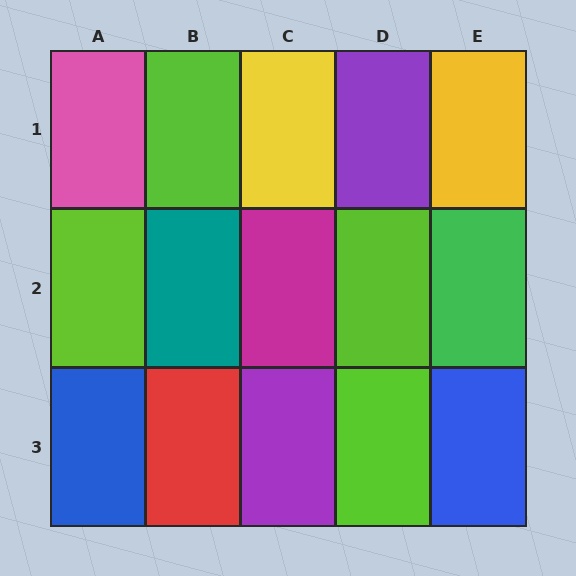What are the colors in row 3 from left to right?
Blue, red, purple, lime, blue.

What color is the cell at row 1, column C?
Yellow.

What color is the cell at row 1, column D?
Purple.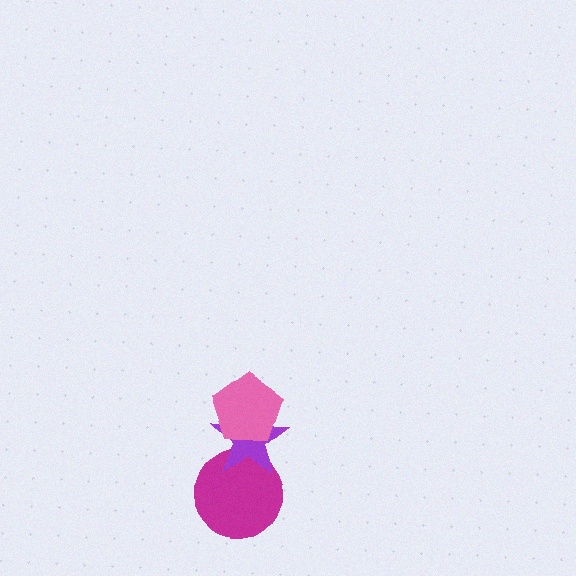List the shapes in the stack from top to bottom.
From top to bottom: the pink pentagon, the purple star, the magenta circle.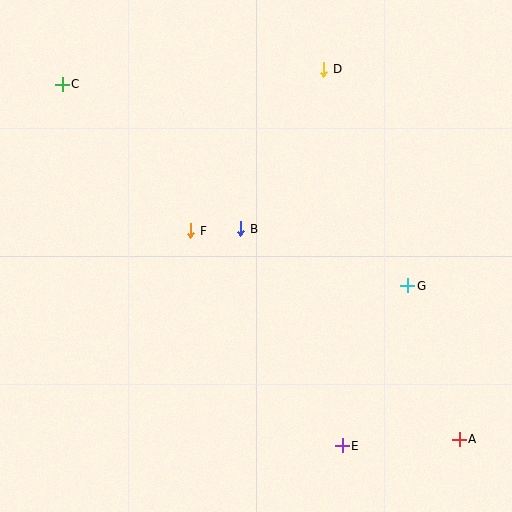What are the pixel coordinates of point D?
Point D is at (324, 69).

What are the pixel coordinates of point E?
Point E is at (342, 446).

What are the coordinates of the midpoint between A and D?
The midpoint between A and D is at (392, 254).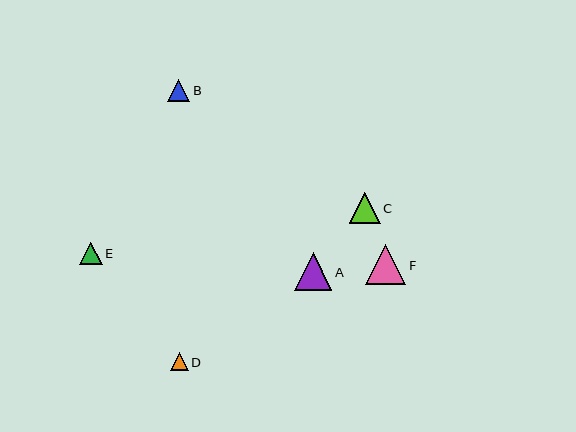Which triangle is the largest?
Triangle F is the largest with a size of approximately 40 pixels.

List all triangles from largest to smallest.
From largest to smallest: F, A, C, E, B, D.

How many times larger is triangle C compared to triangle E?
Triangle C is approximately 1.4 times the size of triangle E.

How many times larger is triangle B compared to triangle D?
Triangle B is approximately 1.3 times the size of triangle D.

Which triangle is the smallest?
Triangle D is the smallest with a size of approximately 18 pixels.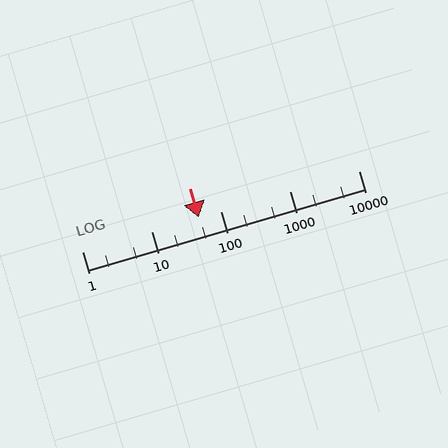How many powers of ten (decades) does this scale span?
The scale spans 4 decades, from 1 to 10000.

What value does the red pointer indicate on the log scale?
The pointer indicates approximately 49.